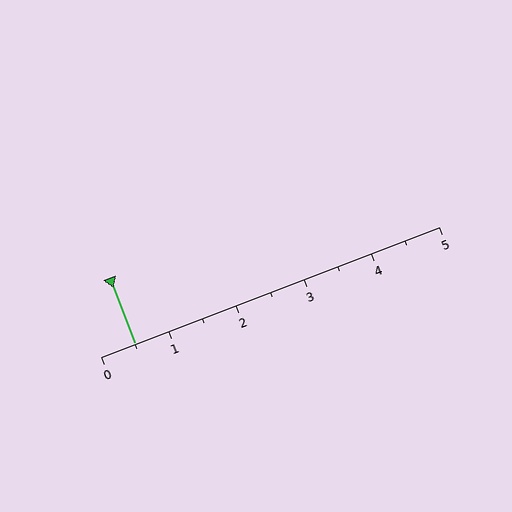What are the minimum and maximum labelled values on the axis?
The axis runs from 0 to 5.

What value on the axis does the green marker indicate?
The marker indicates approximately 0.5.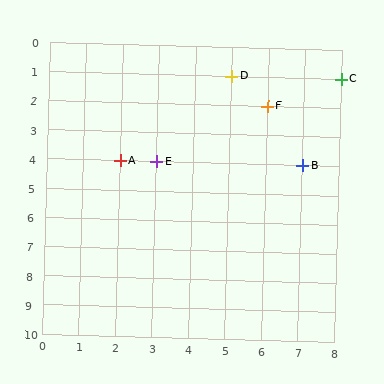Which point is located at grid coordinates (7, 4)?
Point B is at (7, 4).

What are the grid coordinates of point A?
Point A is at grid coordinates (2, 4).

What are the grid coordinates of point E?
Point E is at grid coordinates (3, 4).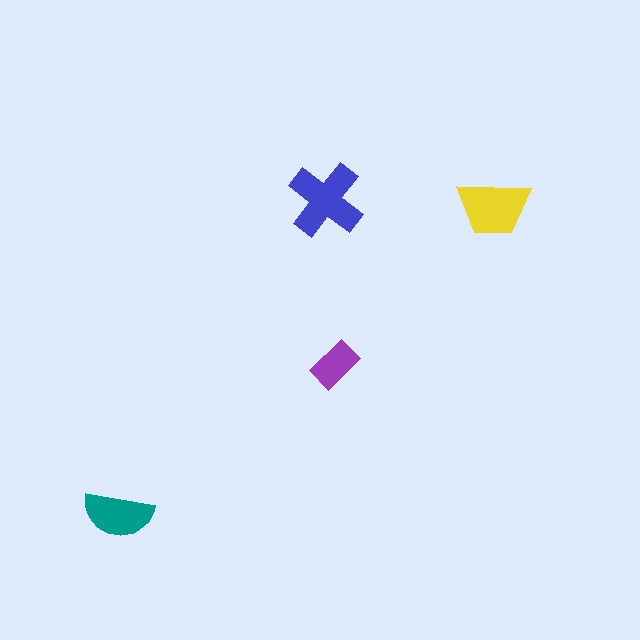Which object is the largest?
The blue cross.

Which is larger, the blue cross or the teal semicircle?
The blue cross.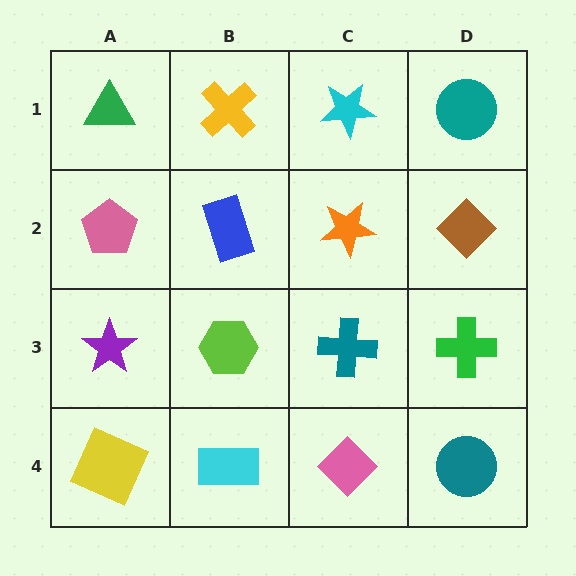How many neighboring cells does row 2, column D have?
3.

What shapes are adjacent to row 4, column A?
A purple star (row 3, column A), a cyan rectangle (row 4, column B).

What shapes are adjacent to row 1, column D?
A brown diamond (row 2, column D), a cyan star (row 1, column C).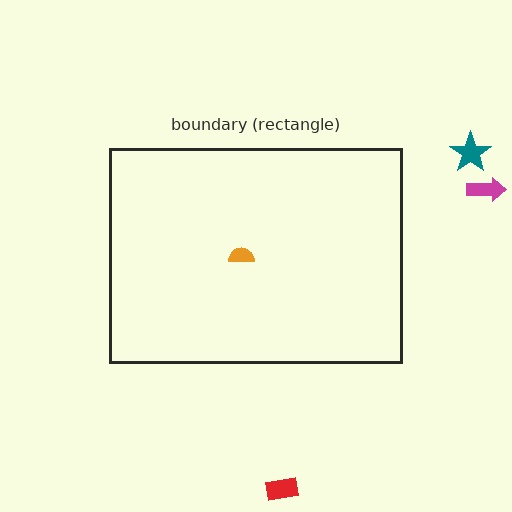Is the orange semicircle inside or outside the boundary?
Inside.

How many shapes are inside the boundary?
1 inside, 3 outside.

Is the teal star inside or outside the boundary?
Outside.